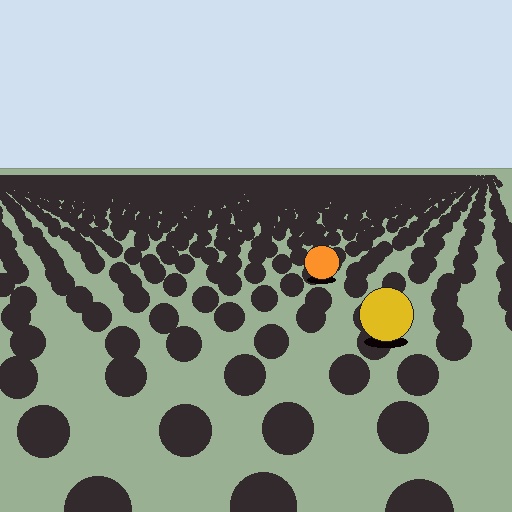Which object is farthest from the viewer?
The orange circle is farthest from the viewer. It appears smaller and the ground texture around it is denser.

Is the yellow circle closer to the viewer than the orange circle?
Yes. The yellow circle is closer — you can tell from the texture gradient: the ground texture is coarser near it.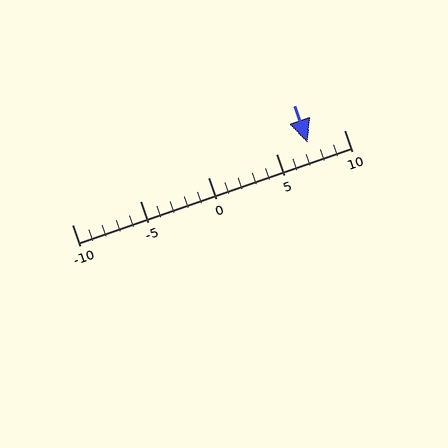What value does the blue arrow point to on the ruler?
The blue arrow points to approximately 7.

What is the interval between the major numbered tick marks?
The major tick marks are spaced 5 units apart.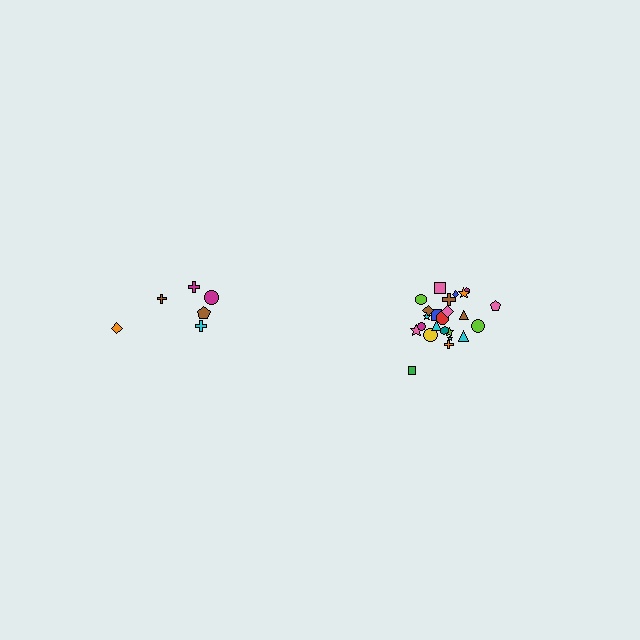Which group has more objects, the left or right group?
The right group.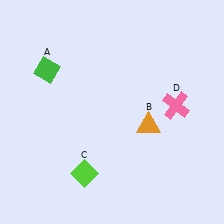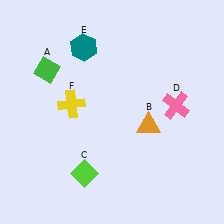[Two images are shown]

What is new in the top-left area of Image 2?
A yellow cross (F) was added in the top-left area of Image 2.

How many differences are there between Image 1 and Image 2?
There are 2 differences between the two images.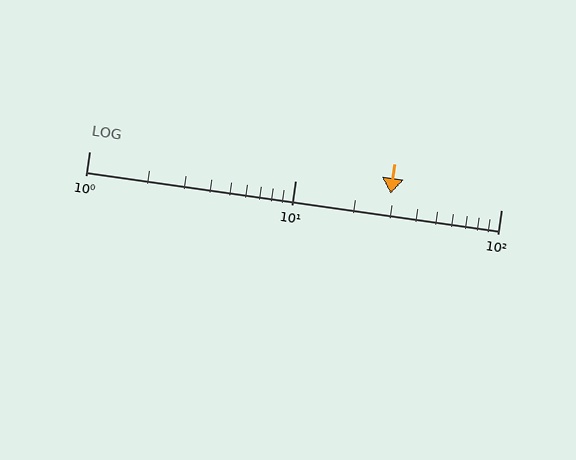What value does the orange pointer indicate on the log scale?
The pointer indicates approximately 29.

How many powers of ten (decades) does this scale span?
The scale spans 2 decades, from 1 to 100.